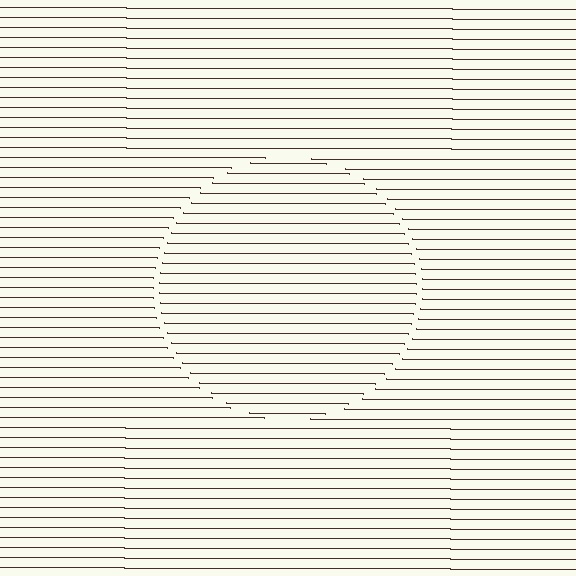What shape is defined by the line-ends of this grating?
An illusory circle. The interior of the shape contains the same grating, shifted by half a period — the contour is defined by the phase discontinuity where line-ends from the inner and outer gratings abut.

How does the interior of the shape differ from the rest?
The interior of the shape contains the same grating, shifted by half a period — the contour is defined by the phase discontinuity where line-ends from the inner and outer gratings abut.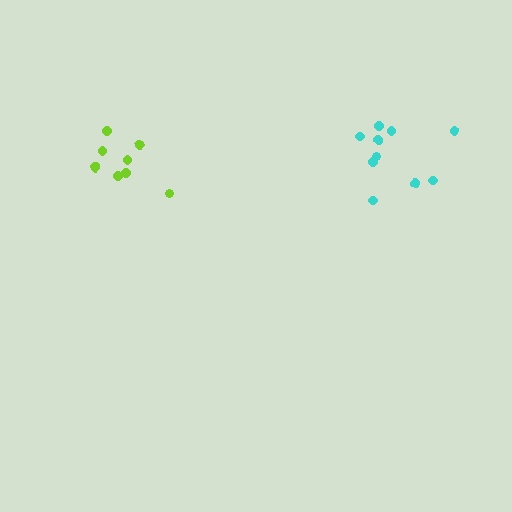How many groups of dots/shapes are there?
There are 2 groups.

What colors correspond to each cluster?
The clusters are colored: cyan, lime.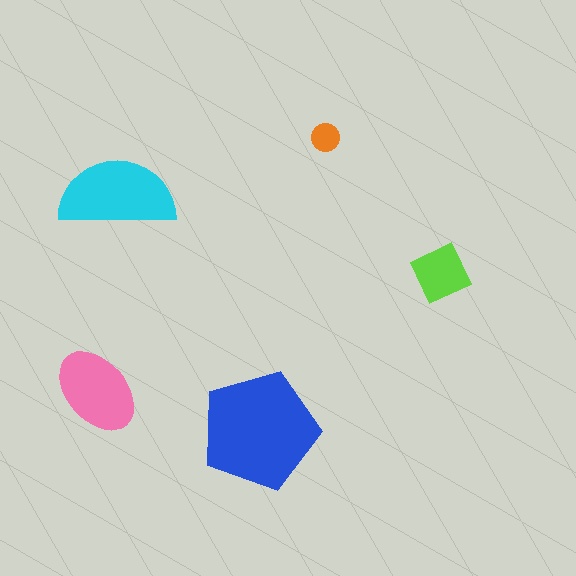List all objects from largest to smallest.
The blue pentagon, the cyan semicircle, the pink ellipse, the lime square, the orange circle.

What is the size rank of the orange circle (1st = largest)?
5th.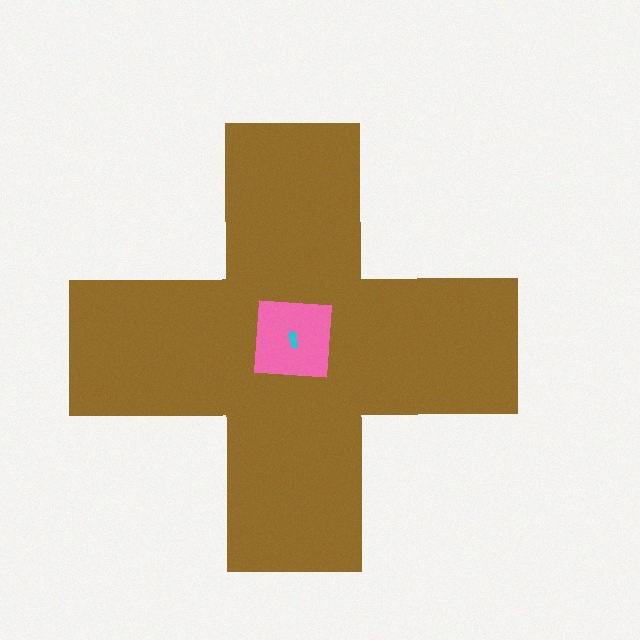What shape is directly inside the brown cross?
The pink square.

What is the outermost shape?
The brown cross.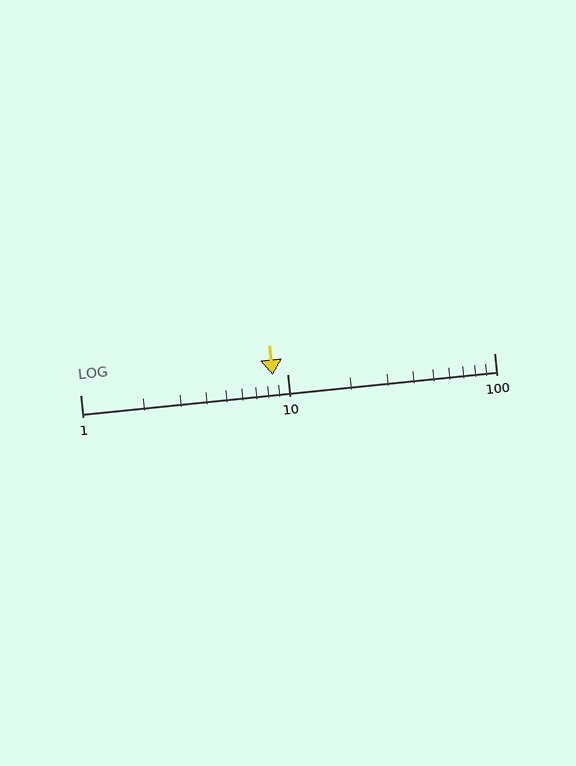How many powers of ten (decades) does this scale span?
The scale spans 2 decades, from 1 to 100.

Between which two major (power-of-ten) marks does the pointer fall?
The pointer is between 1 and 10.